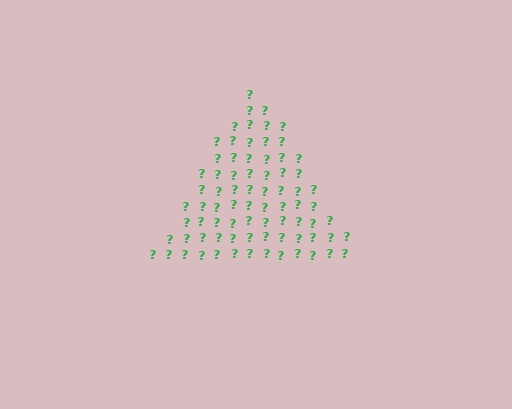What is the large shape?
The large shape is a triangle.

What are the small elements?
The small elements are question marks.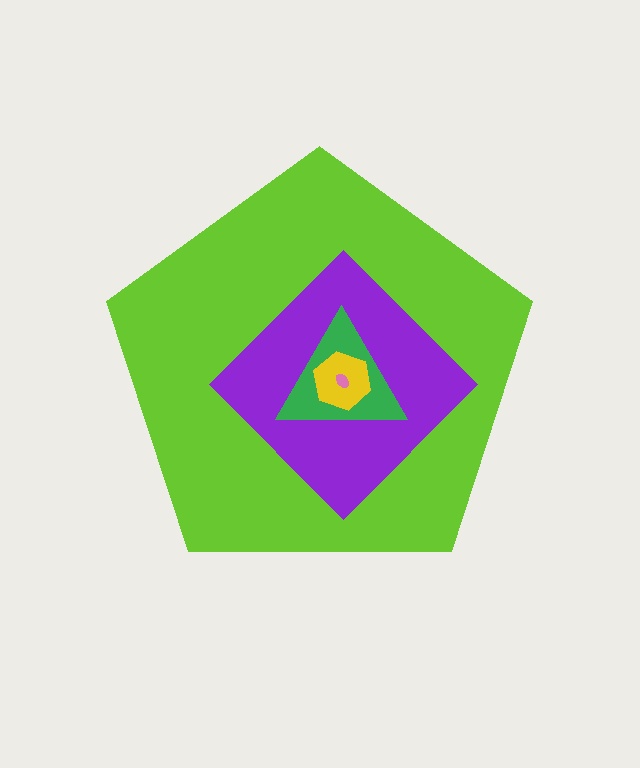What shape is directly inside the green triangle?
The yellow hexagon.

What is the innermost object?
The pink ellipse.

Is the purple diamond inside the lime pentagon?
Yes.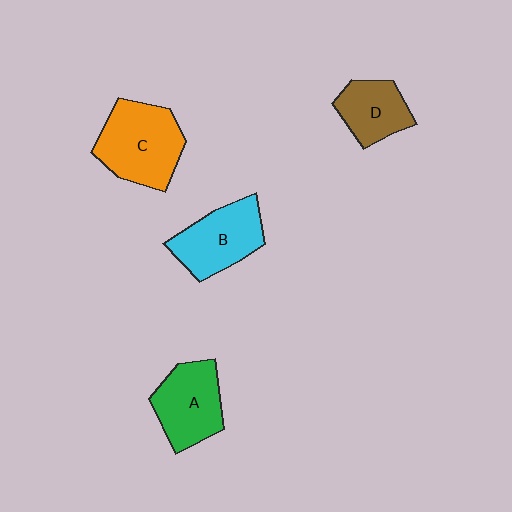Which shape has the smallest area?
Shape D (brown).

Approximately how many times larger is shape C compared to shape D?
Approximately 1.6 times.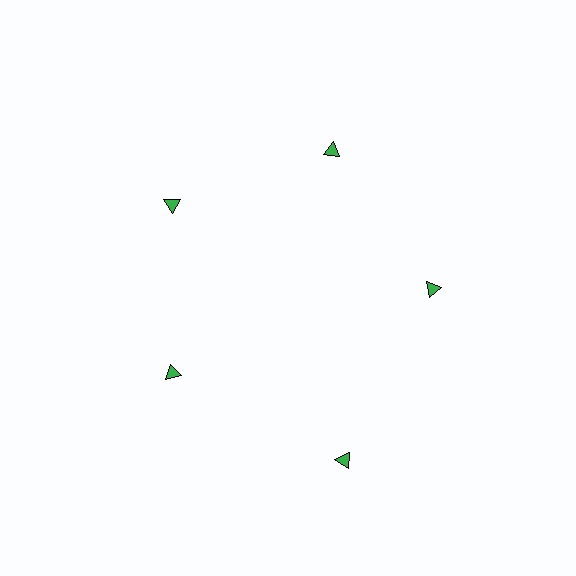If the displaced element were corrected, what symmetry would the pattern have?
It would have 5-fold rotational symmetry — the pattern would map onto itself every 72 degrees.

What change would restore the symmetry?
The symmetry would be restored by moving it inward, back onto the ring so that all 5 triangles sit at equal angles and equal distance from the center.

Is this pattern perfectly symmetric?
No. The 5 green triangles are arranged in a ring, but one element near the 5 o'clock position is pushed outward from the center, breaking the 5-fold rotational symmetry.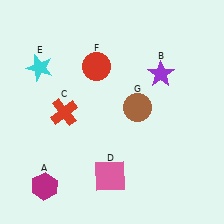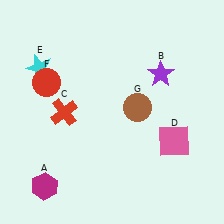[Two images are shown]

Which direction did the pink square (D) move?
The pink square (D) moved right.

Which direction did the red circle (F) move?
The red circle (F) moved left.